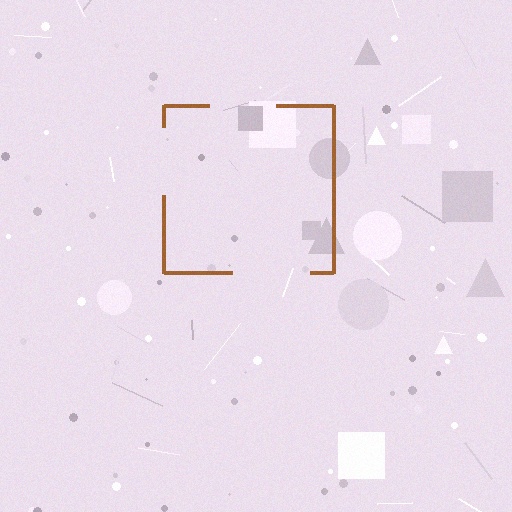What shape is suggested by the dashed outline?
The dashed outline suggests a square.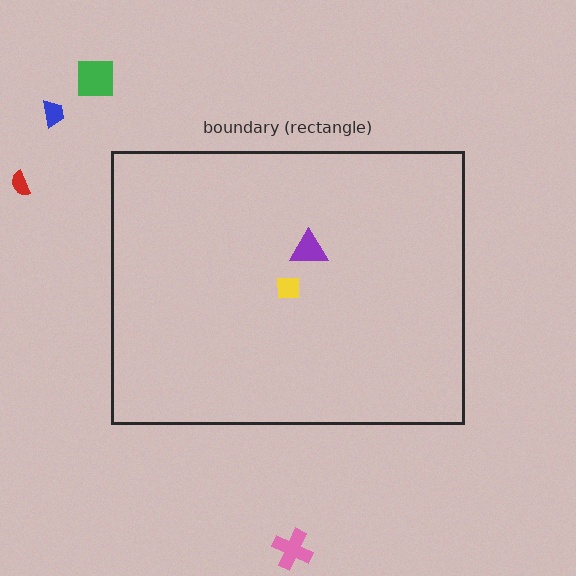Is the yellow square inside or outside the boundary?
Inside.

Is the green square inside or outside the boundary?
Outside.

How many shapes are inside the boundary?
2 inside, 4 outside.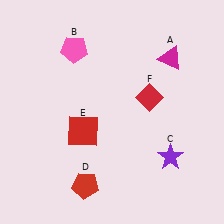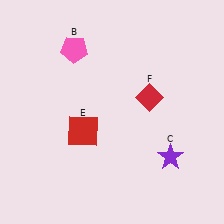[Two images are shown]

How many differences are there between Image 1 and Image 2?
There are 2 differences between the two images.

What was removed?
The red pentagon (D), the magenta triangle (A) were removed in Image 2.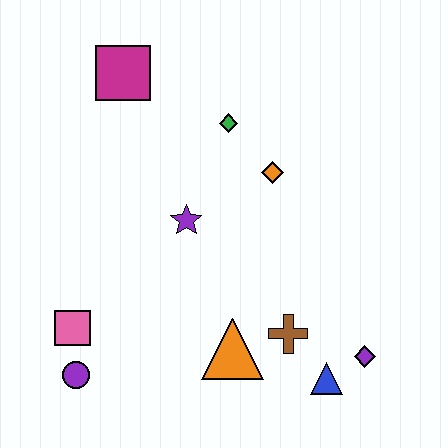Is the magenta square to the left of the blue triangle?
Yes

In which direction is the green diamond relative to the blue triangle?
The green diamond is above the blue triangle.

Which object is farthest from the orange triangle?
The magenta square is farthest from the orange triangle.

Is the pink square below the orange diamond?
Yes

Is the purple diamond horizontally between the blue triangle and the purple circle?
No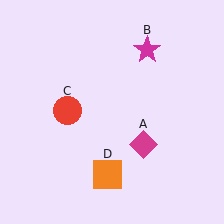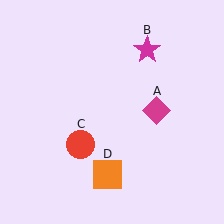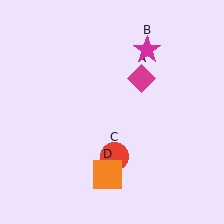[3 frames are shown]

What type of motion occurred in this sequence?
The magenta diamond (object A), red circle (object C) rotated counterclockwise around the center of the scene.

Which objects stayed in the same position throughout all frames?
Magenta star (object B) and orange square (object D) remained stationary.